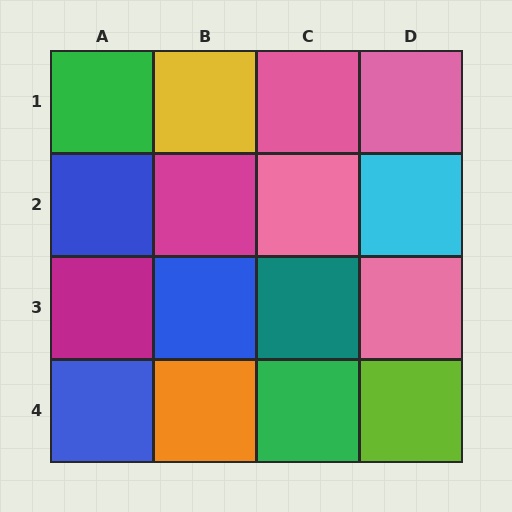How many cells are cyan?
1 cell is cyan.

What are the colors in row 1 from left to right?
Green, yellow, pink, pink.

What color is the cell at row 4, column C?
Green.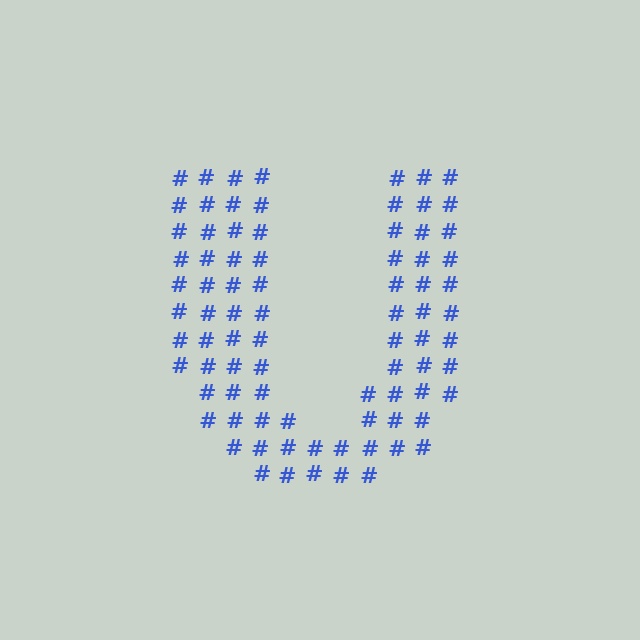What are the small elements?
The small elements are hash symbols.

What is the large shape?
The large shape is the letter U.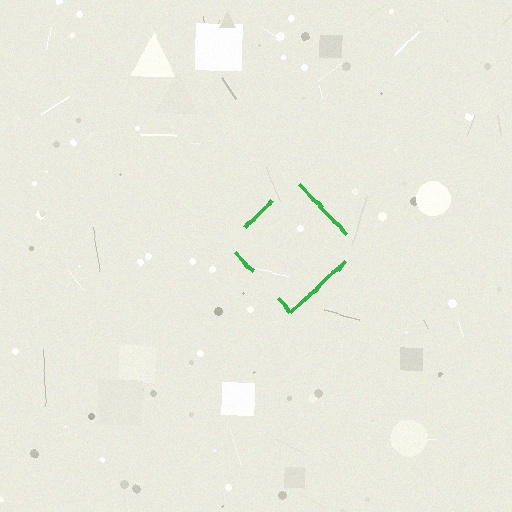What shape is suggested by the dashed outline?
The dashed outline suggests a diamond.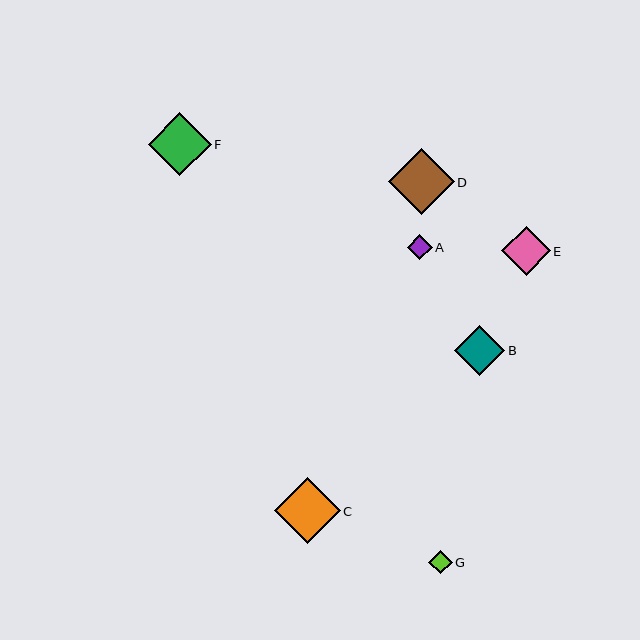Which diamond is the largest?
Diamond D is the largest with a size of approximately 66 pixels.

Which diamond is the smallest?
Diamond G is the smallest with a size of approximately 24 pixels.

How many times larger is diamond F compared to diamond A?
Diamond F is approximately 2.5 times the size of diamond A.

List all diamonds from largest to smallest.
From largest to smallest: D, C, F, B, E, A, G.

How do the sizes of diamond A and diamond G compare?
Diamond A and diamond G are approximately the same size.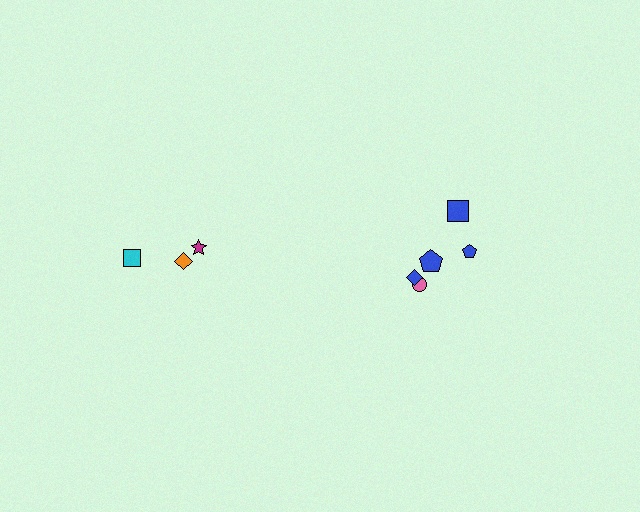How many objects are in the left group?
There are 3 objects.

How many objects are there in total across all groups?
There are 8 objects.